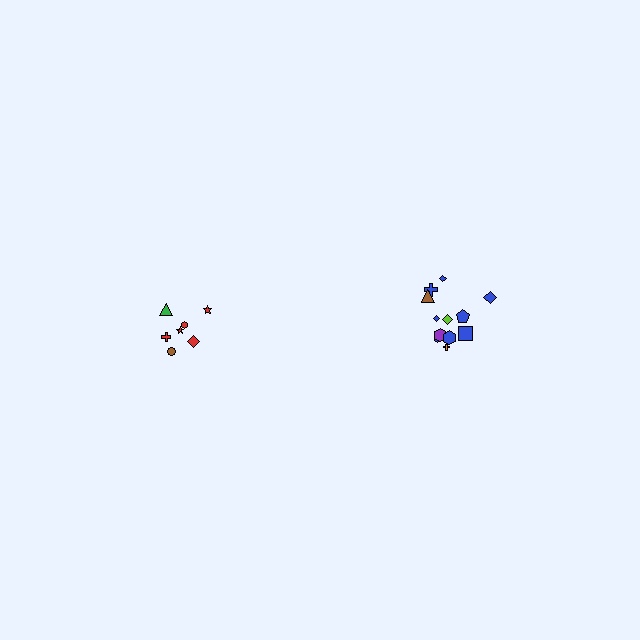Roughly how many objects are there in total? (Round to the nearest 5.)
Roughly 20 objects in total.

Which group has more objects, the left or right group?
The right group.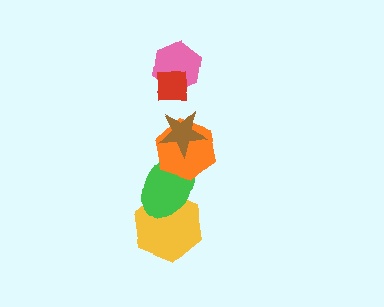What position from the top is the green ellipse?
The green ellipse is 5th from the top.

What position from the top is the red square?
The red square is 1st from the top.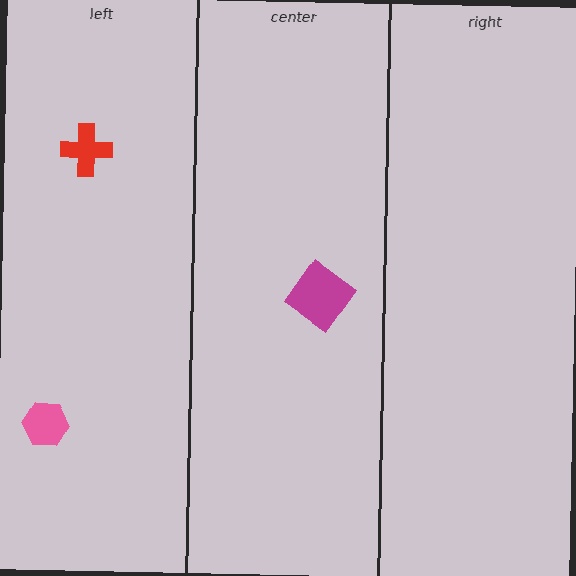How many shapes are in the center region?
1.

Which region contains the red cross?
The left region.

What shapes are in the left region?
The red cross, the pink hexagon.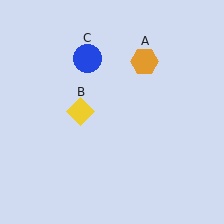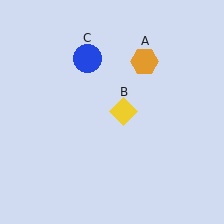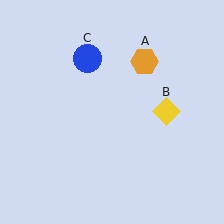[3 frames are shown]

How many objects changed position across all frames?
1 object changed position: yellow diamond (object B).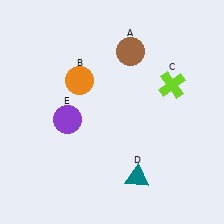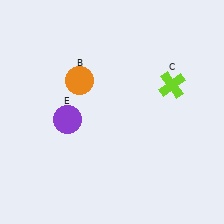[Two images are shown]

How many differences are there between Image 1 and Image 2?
There are 2 differences between the two images.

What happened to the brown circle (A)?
The brown circle (A) was removed in Image 2. It was in the top-right area of Image 1.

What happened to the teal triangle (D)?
The teal triangle (D) was removed in Image 2. It was in the bottom-right area of Image 1.